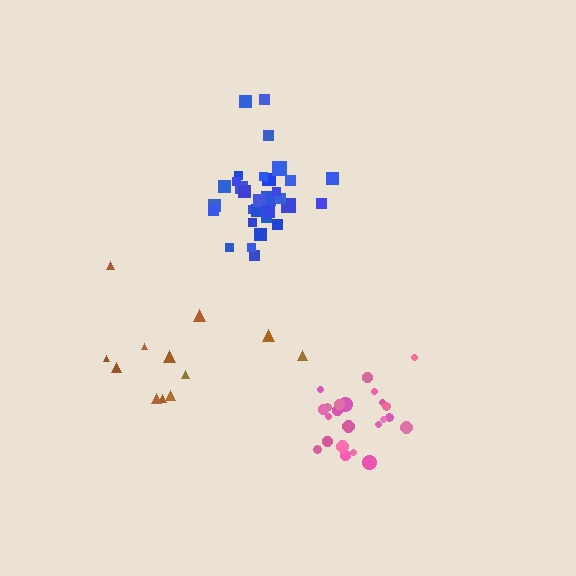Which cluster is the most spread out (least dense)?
Brown.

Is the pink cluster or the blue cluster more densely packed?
Blue.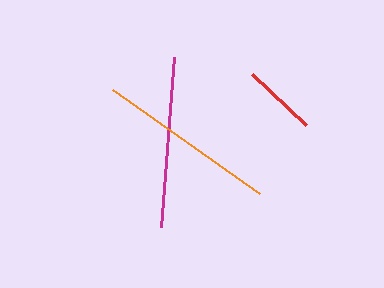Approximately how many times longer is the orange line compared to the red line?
The orange line is approximately 2.4 times the length of the red line.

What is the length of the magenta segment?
The magenta segment is approximately 171 pixels long.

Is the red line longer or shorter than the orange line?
The orange line is longer than the red line.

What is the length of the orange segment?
The orange segment is approximately 180 pixels long.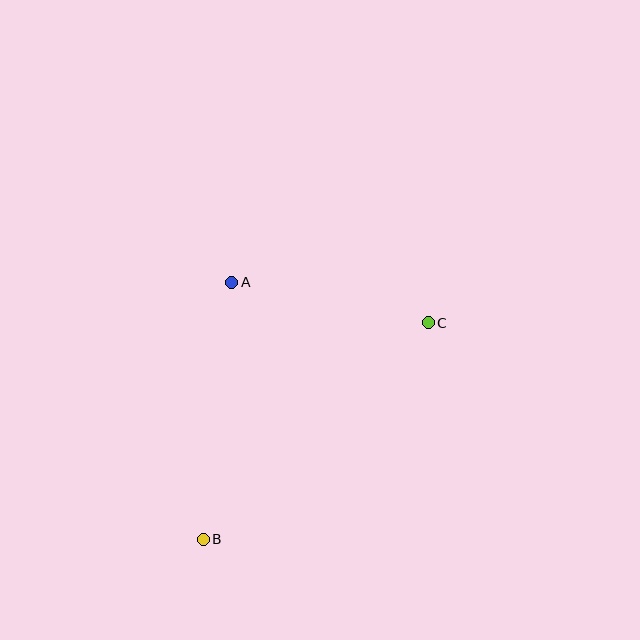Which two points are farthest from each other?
Points B and C are farthest from each other.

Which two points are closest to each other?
Points A and C are closest to each other.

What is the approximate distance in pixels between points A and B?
The distance between A and B is approximately 259 pixels.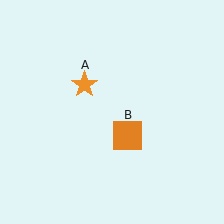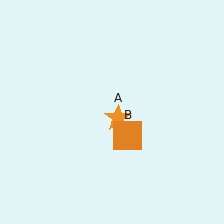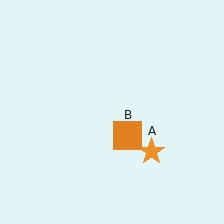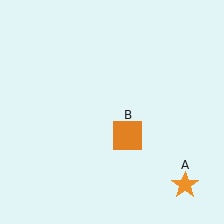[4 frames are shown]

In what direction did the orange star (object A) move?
The orange star (object A) moved down and to the right.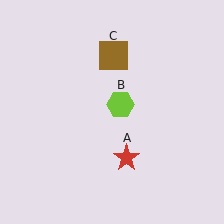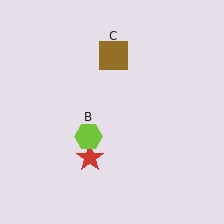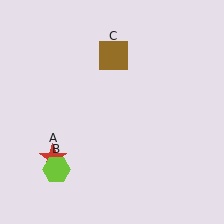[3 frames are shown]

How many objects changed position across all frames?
2 objects changed position: red star (object A), lime hexagon (object B).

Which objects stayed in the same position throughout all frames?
Brown square (object C) remained stationary.